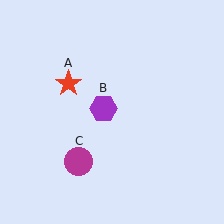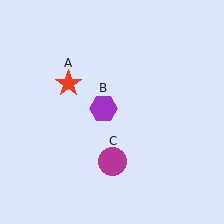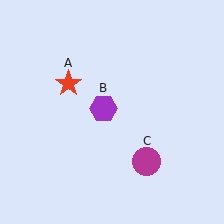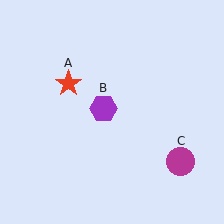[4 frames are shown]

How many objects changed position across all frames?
1 object changed position: magenta circle (object C).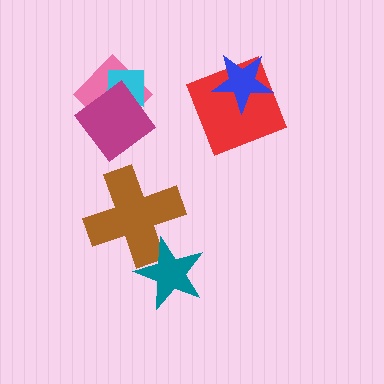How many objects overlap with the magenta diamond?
2 objects overlap with the magenta diamond.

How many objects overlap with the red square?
1 object overlaps with the red square.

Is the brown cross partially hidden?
Yes, it is partially covered by another shape.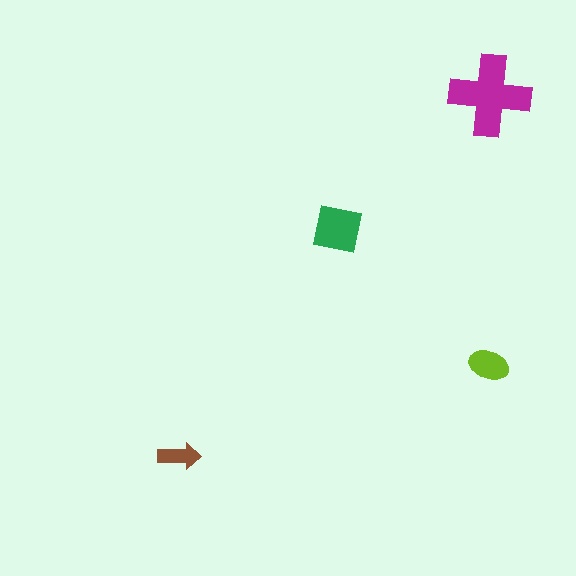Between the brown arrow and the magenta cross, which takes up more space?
The magenta cross.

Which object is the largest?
The magenta cross.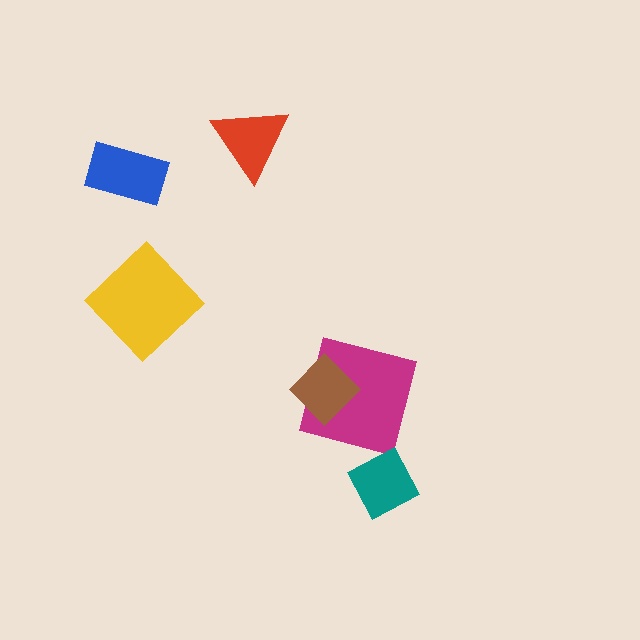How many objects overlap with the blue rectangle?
0 objects overlap with the blue rectangle.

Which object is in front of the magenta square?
The brown diamond is in front of the magenta square.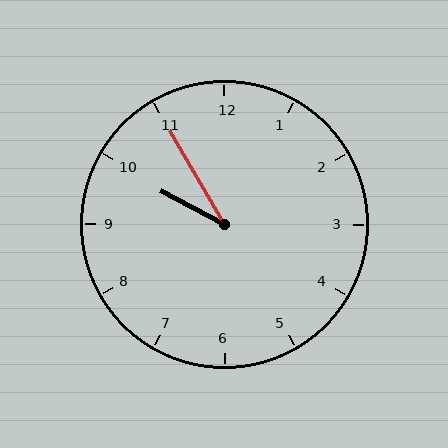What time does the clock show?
9:55.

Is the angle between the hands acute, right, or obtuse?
It is acute.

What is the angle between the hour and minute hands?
Approximately 32 degrees.